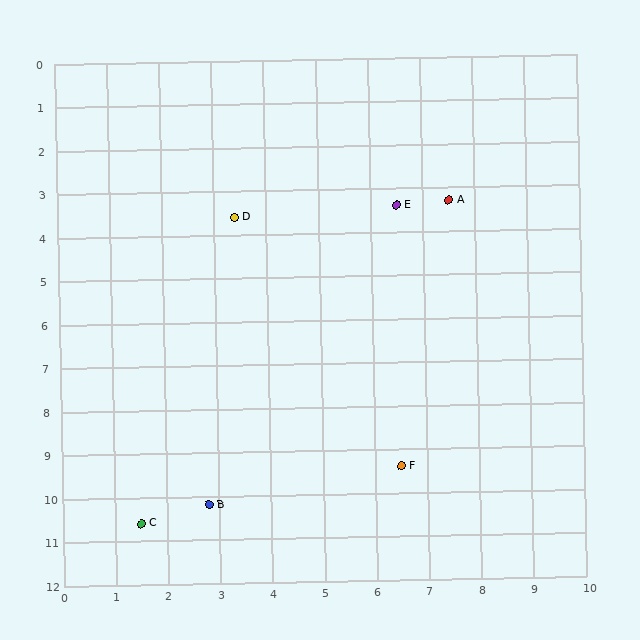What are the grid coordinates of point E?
Point E is at approximately (6.5, 3.4).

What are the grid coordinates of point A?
Point A is at approximately (7.5, 3.3).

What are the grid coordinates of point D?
Point D is at approximately (3.4, 3.6).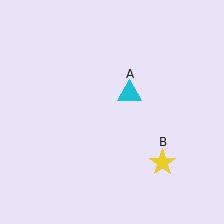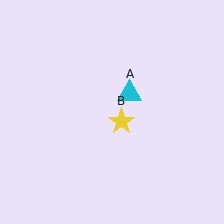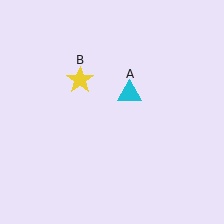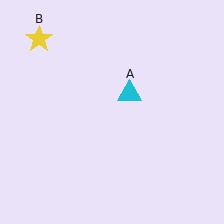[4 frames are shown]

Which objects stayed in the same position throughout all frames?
Cyan triangle (object A) remained stationary.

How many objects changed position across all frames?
1 object changed position: yellow star (object B).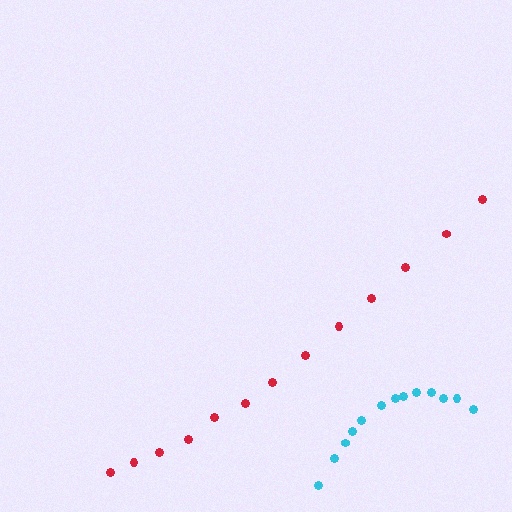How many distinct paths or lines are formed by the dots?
There are 2 distinct paths.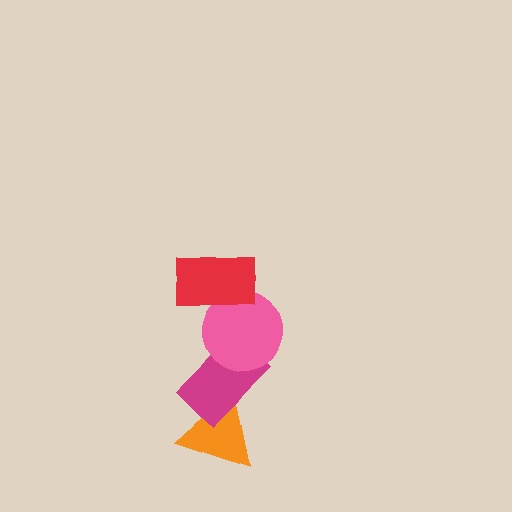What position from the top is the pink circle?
The pink circle is 2nd from the top.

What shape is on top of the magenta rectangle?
The pink circle is on top of the magenta rectangle.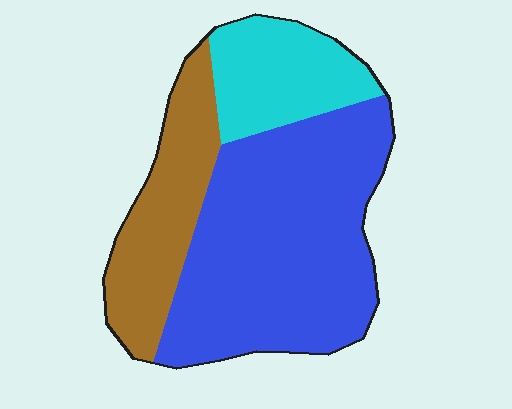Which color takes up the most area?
Blue, at roughly 55%.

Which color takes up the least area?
Cyan, at roughly 20%.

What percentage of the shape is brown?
Brown covers around 25% of the shape.